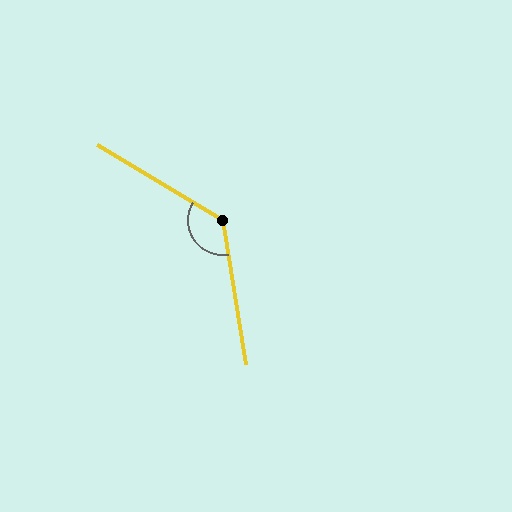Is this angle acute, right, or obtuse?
It is obtuse.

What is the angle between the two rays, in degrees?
Approximately 130 degrees.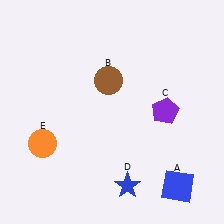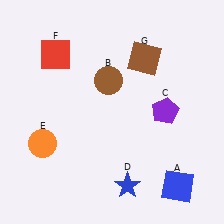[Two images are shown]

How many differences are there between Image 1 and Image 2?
There are 2 differences between the two images.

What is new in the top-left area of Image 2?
A red square (F) was added in the top-left area of Image 2.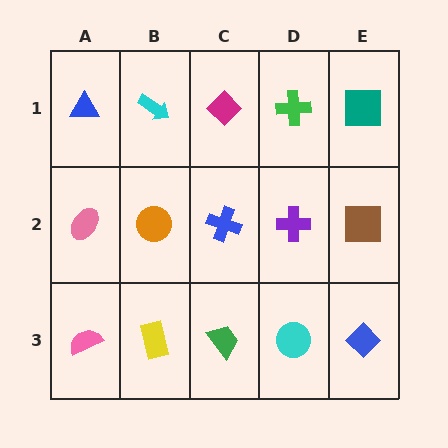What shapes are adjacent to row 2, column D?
A green cross (row 1, column D), a cyan circle (row 3, column D), a blue cross (row 2, column C), a brown square (row 2, column E).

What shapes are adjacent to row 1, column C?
A blue cross (row 2, column C), a cyan arrow (row 1, column B), a green cross (row 1, column D).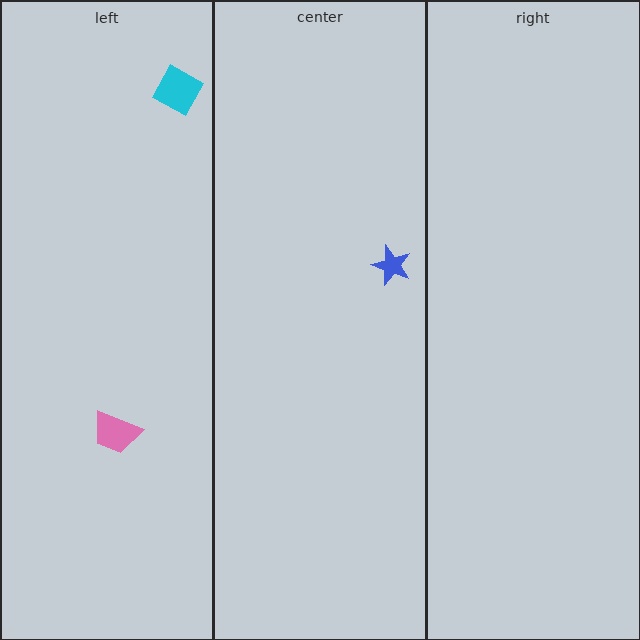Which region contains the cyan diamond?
The left region.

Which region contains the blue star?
The center region.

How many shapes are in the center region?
1.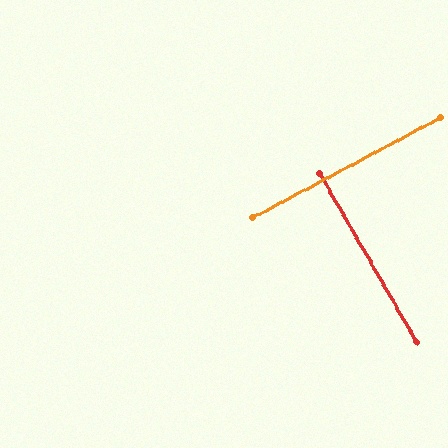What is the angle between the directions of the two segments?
Approximately 88 degrees.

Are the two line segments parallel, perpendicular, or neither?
Perpendicular — they meet at approximately 88°.